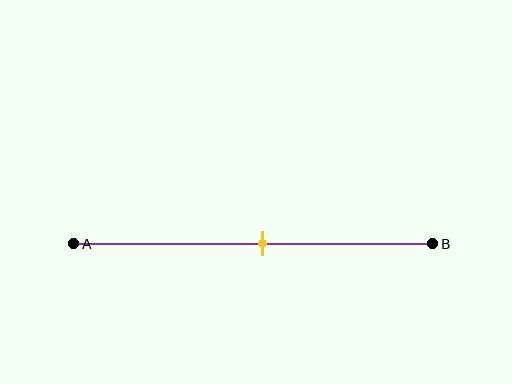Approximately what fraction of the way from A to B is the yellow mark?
The yellow mark is approximately 55% of the way from A to B.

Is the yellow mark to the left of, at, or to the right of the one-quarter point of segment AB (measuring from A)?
The yellow mark is to the right of the one-quarter point of segment AB.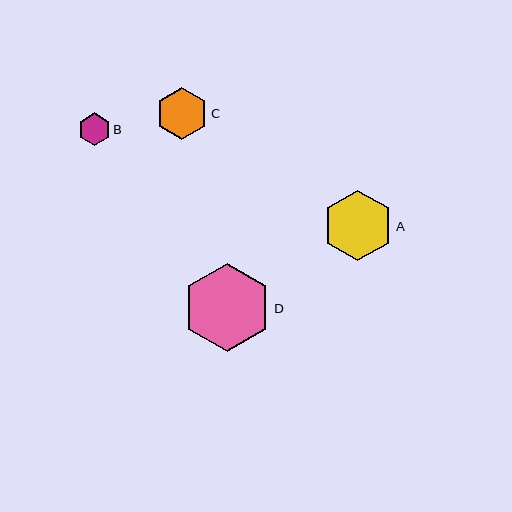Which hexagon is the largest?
Hexagon D is the largest with a size of approximately 88 pixels.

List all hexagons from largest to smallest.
From largest to smallest: D, A, C, B.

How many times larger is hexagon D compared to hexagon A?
Hexagon D is approximately 1.3 times the size of hexagon A.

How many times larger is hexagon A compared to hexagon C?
Hexagon A is approximately 1.3 times the size of hexagon C.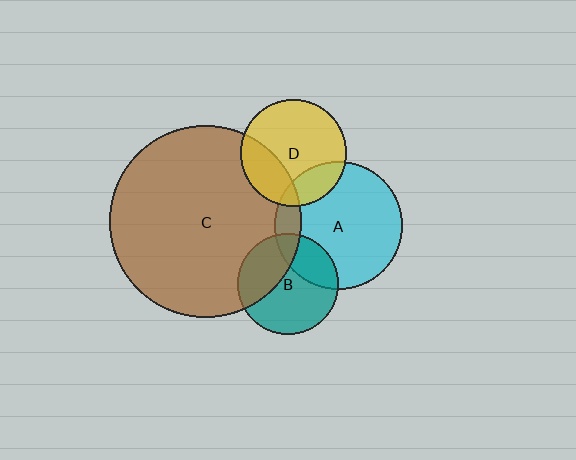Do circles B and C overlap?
Yes.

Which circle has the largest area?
Circle C (brown).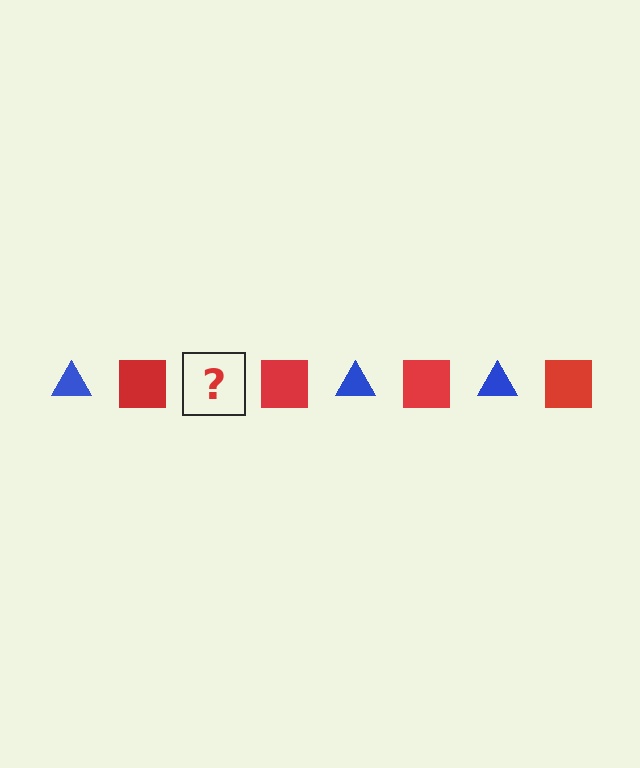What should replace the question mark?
The question mark should be replaced with a blue triangle.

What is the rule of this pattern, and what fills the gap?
The rule is that the pattern alternates between blue triangle and red square. The gap should be filled with a blue triangle.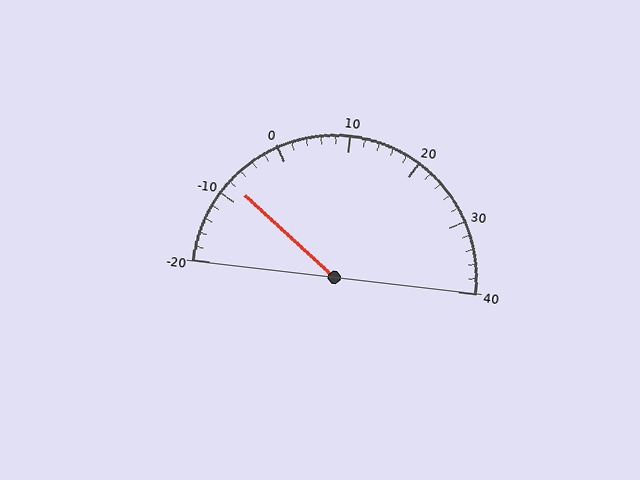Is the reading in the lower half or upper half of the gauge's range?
The reading is in the lower half of the range (-20 to 40).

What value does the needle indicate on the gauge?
The needle indicates approximately -8.